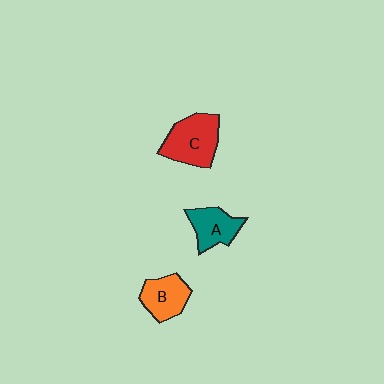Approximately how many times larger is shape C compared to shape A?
Approximately 1.4 times.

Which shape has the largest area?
Shape C (red).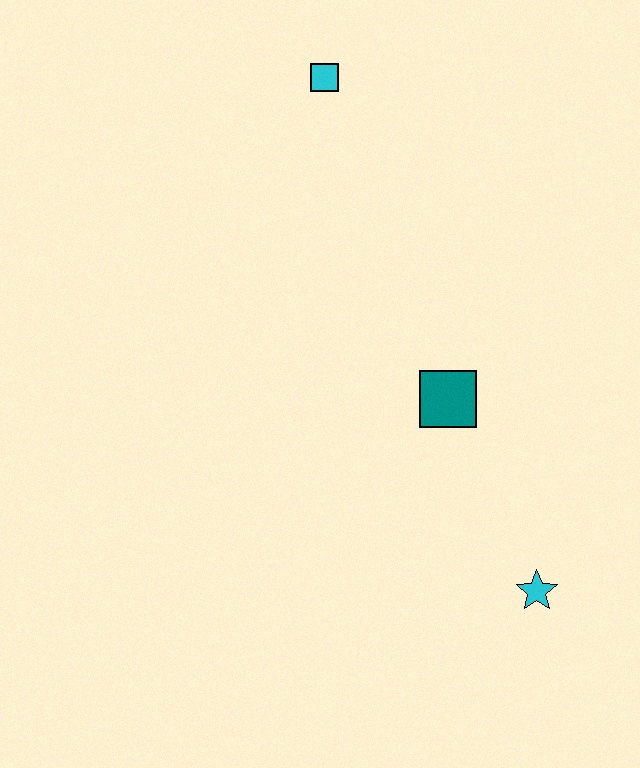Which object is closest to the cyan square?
The teal square is closest to the cyan square.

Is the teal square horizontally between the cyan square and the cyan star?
Yes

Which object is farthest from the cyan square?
The cyan star is farthest from the cyan square.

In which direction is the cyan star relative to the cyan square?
The cyan star is below the cyan square.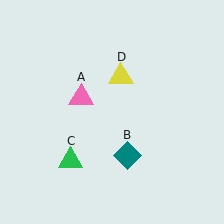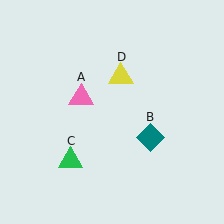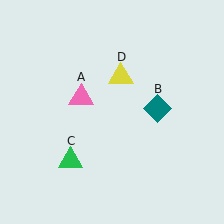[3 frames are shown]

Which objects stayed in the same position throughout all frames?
Pink triangle (object A) and green triangle (object C) and yellow triangle (object D) remained stationary.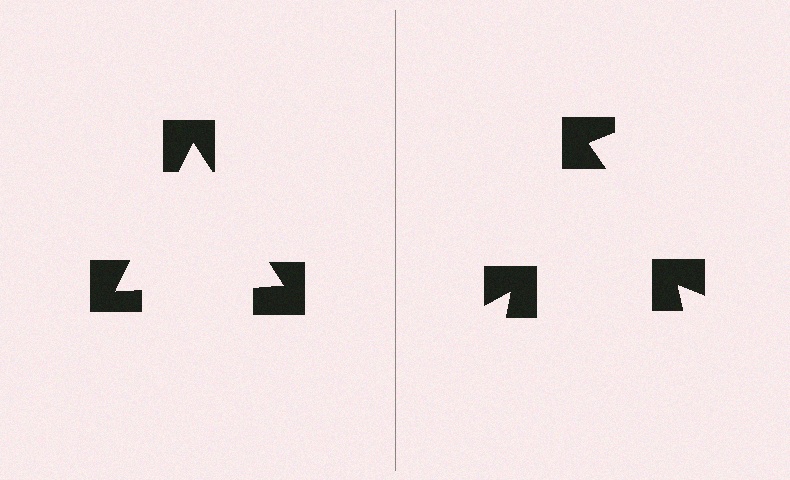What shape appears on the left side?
An illusory triangle.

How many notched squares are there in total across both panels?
6 — 3 on each side.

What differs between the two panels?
The notched squares are positioned identically on both sides; only the wedge orientations differ. On the left they align to a triangle; on the right they are misaligned.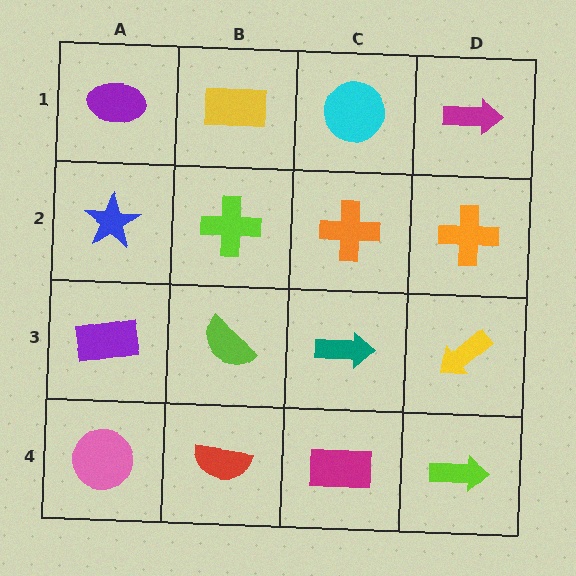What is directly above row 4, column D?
A yellow arrow.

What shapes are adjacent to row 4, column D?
A yellow arrow (row 3, column D), a magenta rectangle (row 4, column C).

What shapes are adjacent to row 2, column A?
A purple ellipse (row 1, column A), a purple rectangle (row 3, column A), a lime cross (row 2, column B).